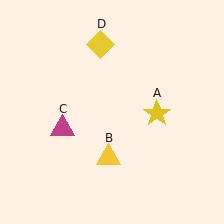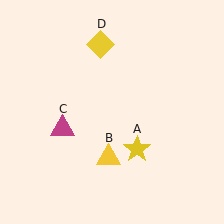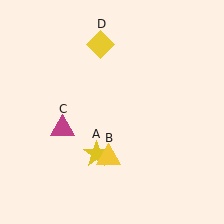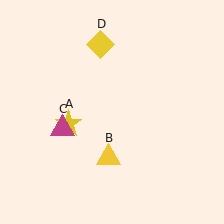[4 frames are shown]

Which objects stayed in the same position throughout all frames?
Yellow triangle (object B) and magenta triangle (object C) and yellow diamond (object D) remained stationary.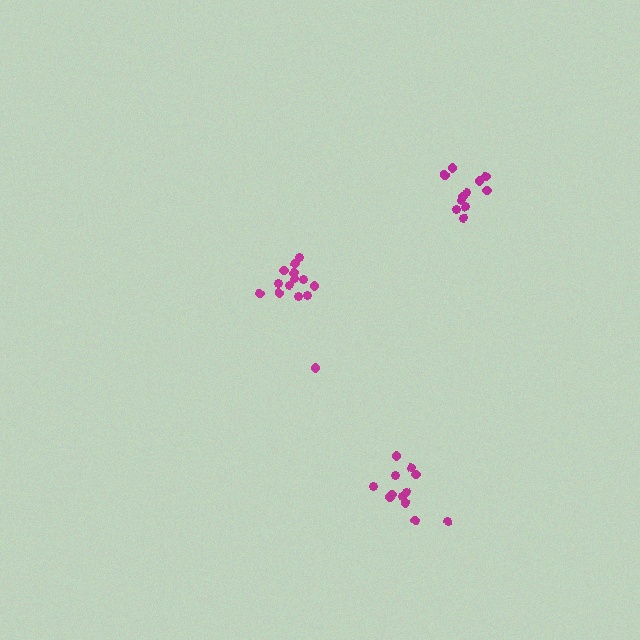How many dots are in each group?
Group 1: 14 dots, Group 2: 13 dots, Group 3: 11 dots (38 total).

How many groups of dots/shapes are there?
There are 3 groups.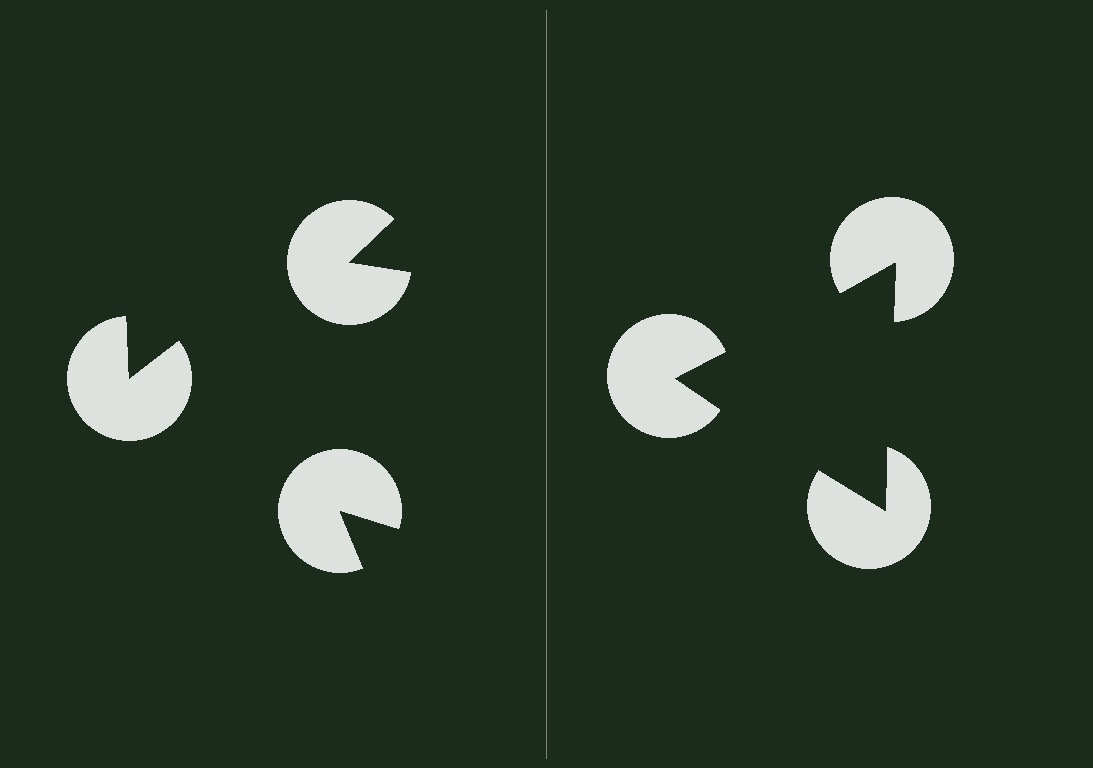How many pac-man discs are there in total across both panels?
6 — 3 on each side.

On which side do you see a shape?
An illusory triangle appears on the right side. On the left side the wedge cuts are rotated, so no coherent shape forms.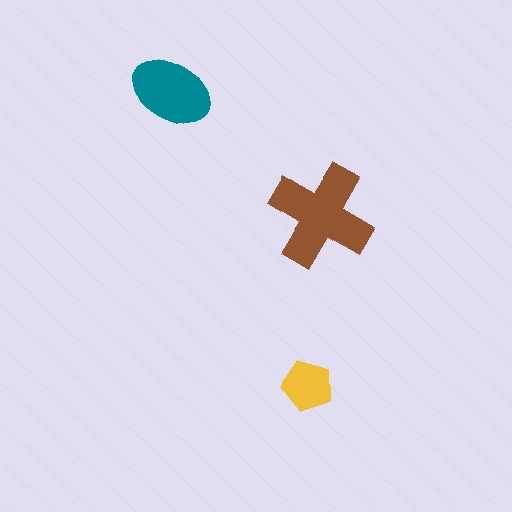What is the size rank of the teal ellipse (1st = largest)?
2nd.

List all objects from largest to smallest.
The brown cross, the teal ellipse, the yellow pentagon.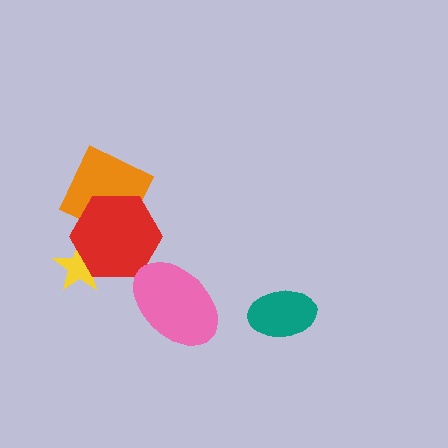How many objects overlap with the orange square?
1 object overlaps with the orange square.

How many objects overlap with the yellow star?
1 object overlaps with the yellow star.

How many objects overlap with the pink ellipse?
0 objects overlap with the pink ellipse.